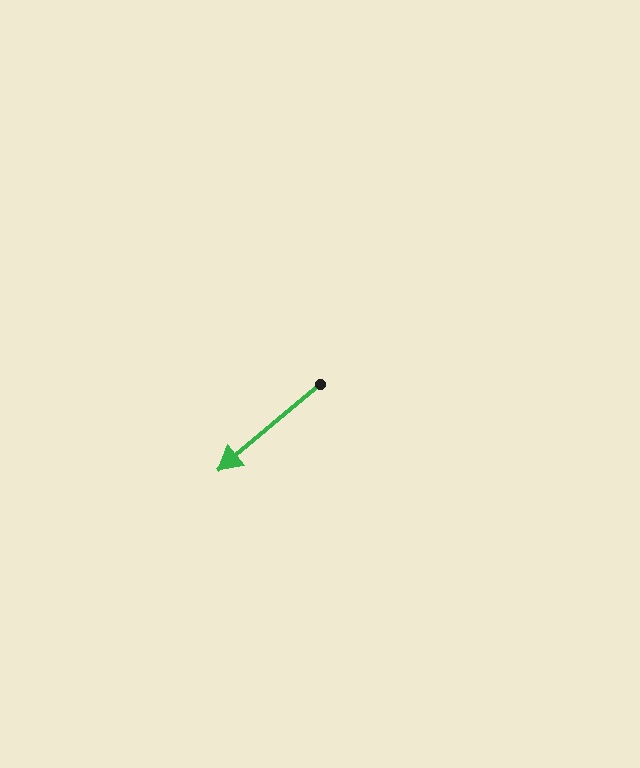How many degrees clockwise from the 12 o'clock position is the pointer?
Approximately 230 degrees.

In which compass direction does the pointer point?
Southwest.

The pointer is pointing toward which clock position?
Roughly 8 o'clock.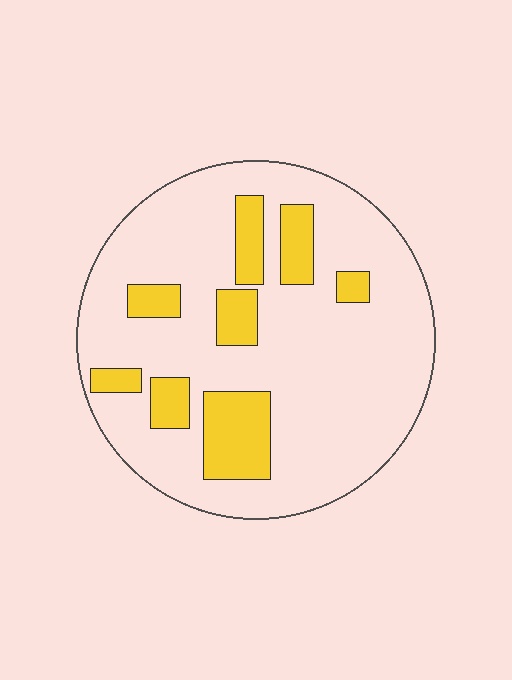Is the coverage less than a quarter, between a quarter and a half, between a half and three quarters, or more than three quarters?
Less than a quarter.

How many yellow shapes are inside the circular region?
8.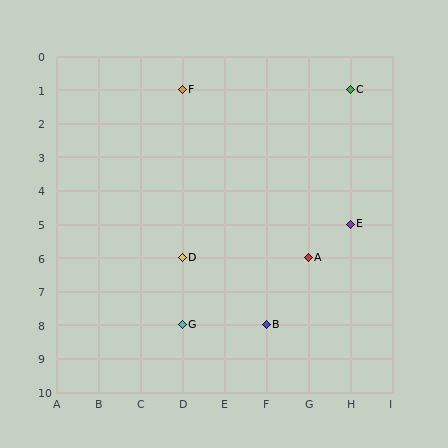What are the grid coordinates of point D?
Point D is at grid coordinates (D, 6).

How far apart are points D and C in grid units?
Points D and C are 4 columns and 5 rows apart (about 6.4 grid units diagonally).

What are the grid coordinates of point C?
Point C is at grid coordinates (H, 1).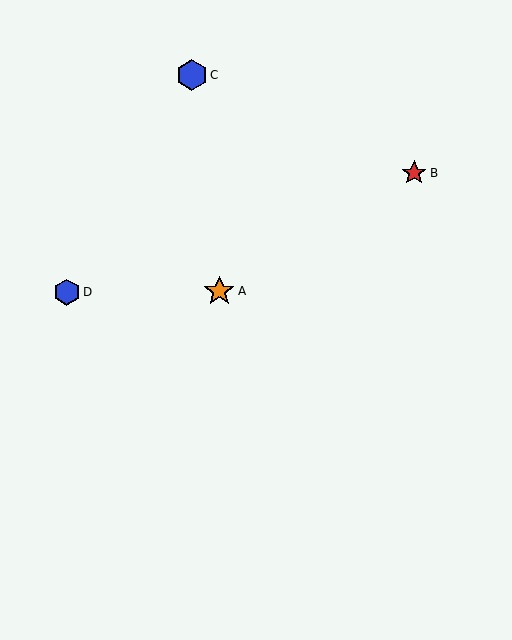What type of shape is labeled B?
Shape B is a red star.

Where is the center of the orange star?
The center of the orange star is at (219, 291).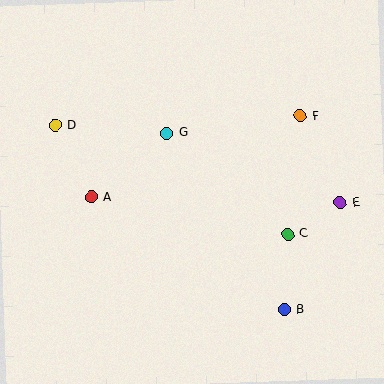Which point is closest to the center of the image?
Point G at (167, 133) is closest to the center.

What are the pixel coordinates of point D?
Point D is at (55, 125).